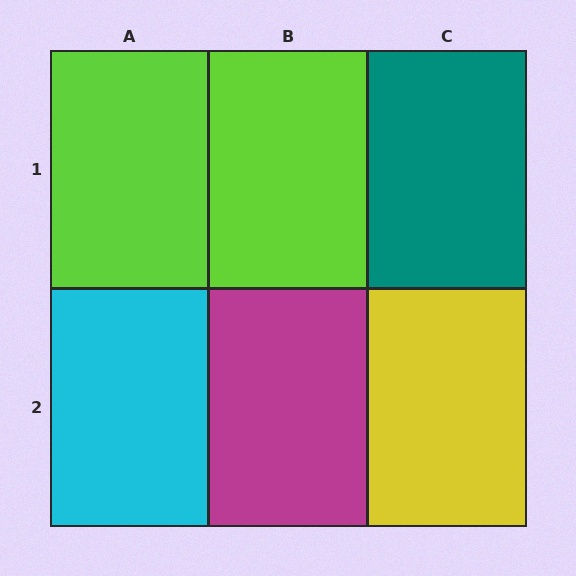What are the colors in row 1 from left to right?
Lime, lime, teal.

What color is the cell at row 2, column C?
Yellow.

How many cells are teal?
1 cell is teal.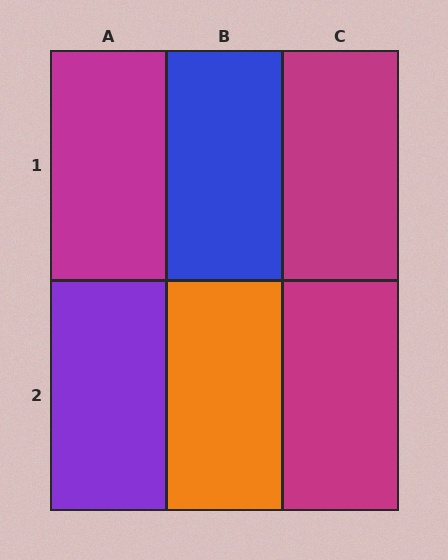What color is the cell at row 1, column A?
Magenta.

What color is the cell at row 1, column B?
Blue.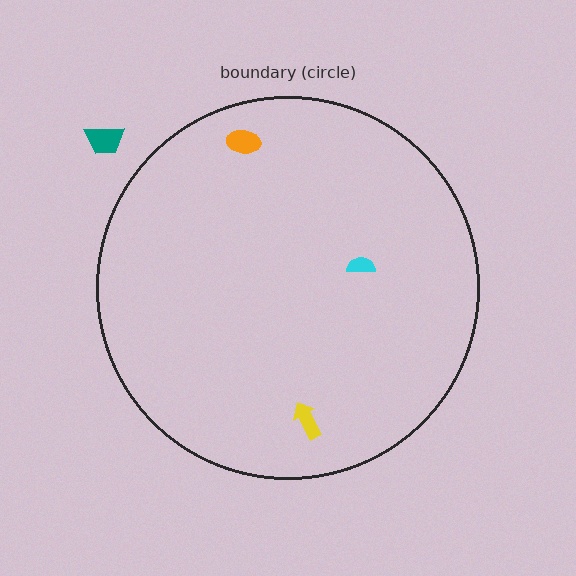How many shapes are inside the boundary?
3 inside, 1 outside.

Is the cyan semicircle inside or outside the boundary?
Inside.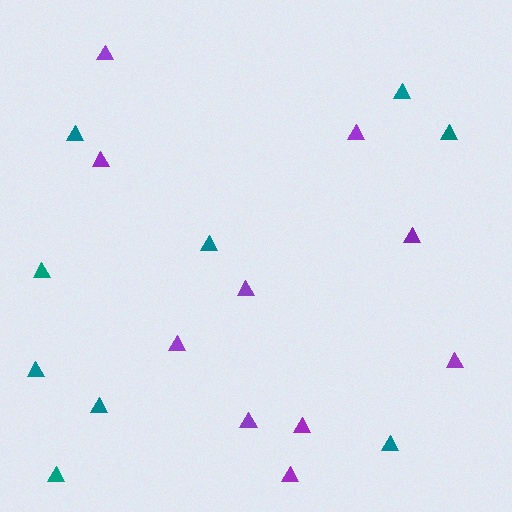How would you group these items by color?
There are 2 groups: one group of purple triangles (10) and one group of teal triangles (9).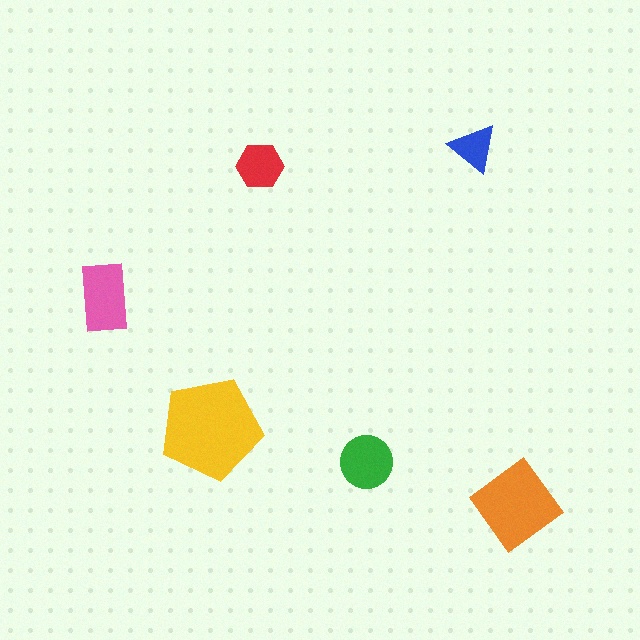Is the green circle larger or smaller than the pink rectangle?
Smaller.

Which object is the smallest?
The blue triangle.